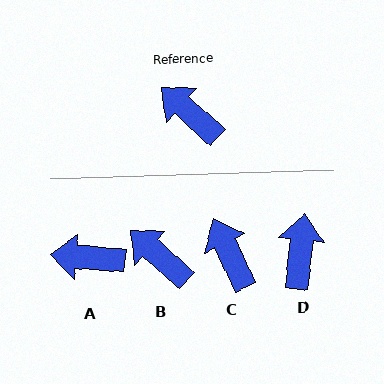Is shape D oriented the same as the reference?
No, it is off by about 55 degrees.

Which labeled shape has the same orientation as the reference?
B.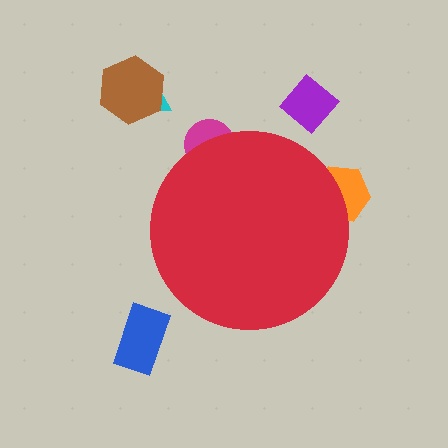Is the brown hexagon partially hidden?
No, the brown hexagon is fully visible.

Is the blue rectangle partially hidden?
No, the blue rectangle is fully visible.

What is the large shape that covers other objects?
A red circle.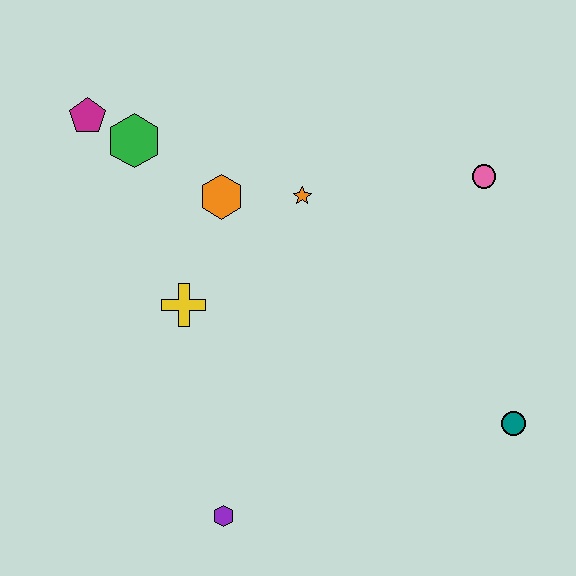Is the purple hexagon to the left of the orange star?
Yes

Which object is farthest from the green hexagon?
The teal circle is farthest from the green hexagon.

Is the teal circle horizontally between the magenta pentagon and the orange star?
No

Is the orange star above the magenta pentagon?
No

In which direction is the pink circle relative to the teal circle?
The pink circle is above the teal circle.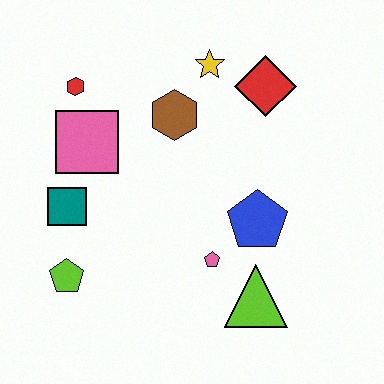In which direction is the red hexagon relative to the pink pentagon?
The red hexagon is above the pink pentagon.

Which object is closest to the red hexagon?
The pink square is closest to the red hexagon.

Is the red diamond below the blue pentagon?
No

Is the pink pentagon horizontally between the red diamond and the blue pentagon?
No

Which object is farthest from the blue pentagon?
The red hexagon is farthest from the blue pentagon.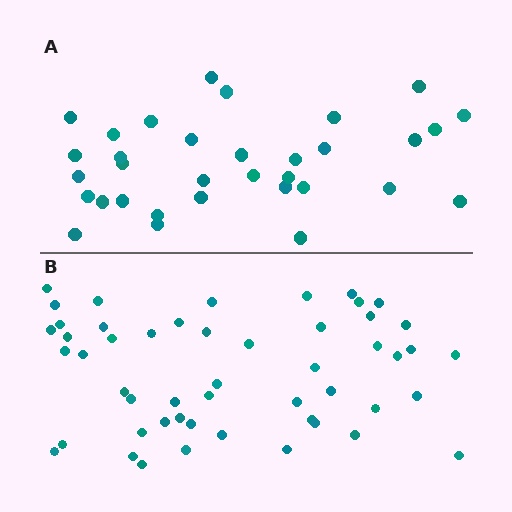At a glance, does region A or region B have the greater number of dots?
Region B (the bottom region) has more dots.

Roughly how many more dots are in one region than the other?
Region B has approximately 20 more dots than region A.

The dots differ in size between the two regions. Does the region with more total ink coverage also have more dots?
No. Region A has more total ink coverage because its dots are larger, but region B actually contains more individual dots. Total area can be misleading — the number of items is what matters here.